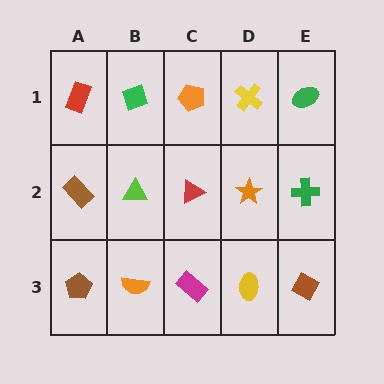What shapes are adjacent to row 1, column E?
A green cross (row 2, column E), a yellow cross (row 1, column D).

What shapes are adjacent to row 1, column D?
An orange star (row 2, column D), an orange pentagon (row 1, column C), a green ellipse (row 1, column E).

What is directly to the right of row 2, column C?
An orange star.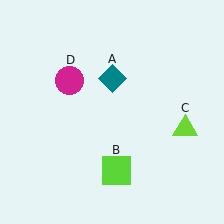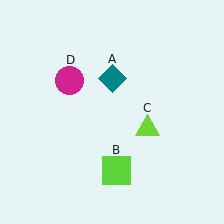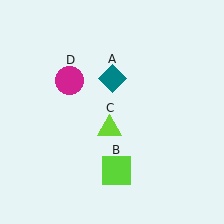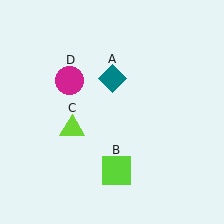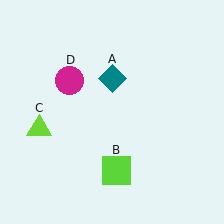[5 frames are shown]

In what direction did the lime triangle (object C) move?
The lime triangle (object C) moved left.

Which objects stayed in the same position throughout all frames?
Teal diamond (object A) and lime square (object B) and magenta circle (object D) remained stationary.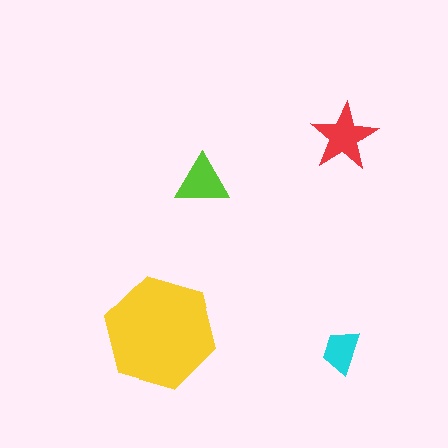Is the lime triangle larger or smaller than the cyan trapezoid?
Larger.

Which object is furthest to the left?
The yellow hexagon is leftmost.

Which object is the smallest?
The cyan trapezoid.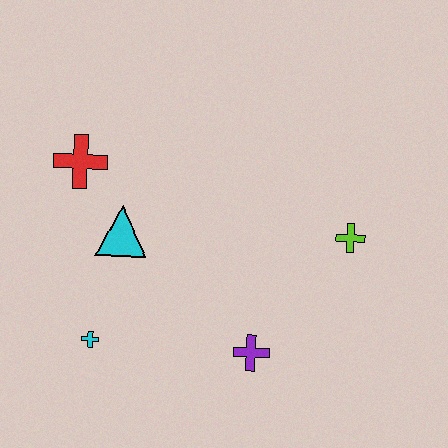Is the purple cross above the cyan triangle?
No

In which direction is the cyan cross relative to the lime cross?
The cyan cross is to the left of the lime cross.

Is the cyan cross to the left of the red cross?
No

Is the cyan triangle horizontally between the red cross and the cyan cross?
No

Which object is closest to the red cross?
The cyan triangle is closest to the red cross.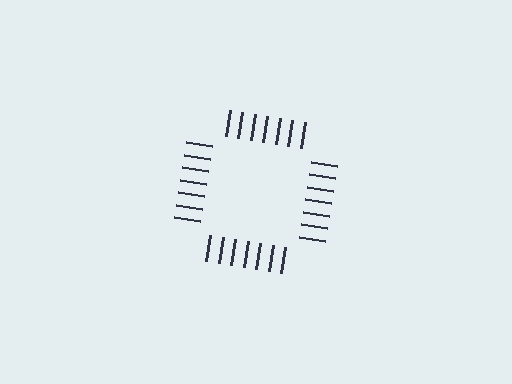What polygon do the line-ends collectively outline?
An illusory square — the line segments terminate on its edges but no continuous stroke is drawn.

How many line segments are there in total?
28 — 7 along each of the 4 edges.